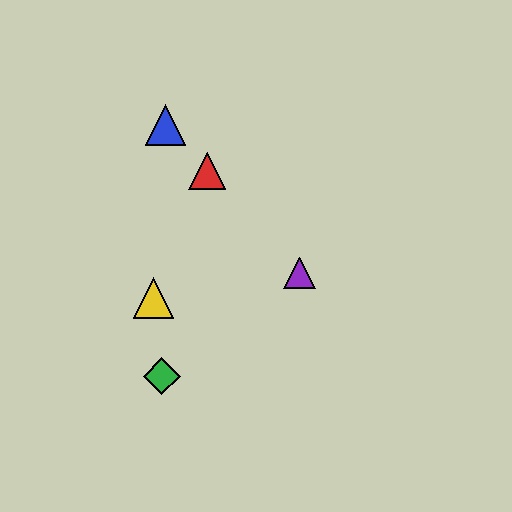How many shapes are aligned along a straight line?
3 shapes (the red triangle, the blue triangle, the purple triangle) are aligned along a straight line.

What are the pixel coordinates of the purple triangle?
The purple triangle is at (300, 273).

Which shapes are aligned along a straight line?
The red triangle, the blue triangle, the purple triangle are aligned along a straight line.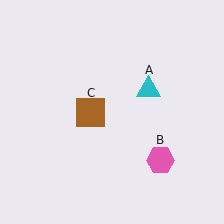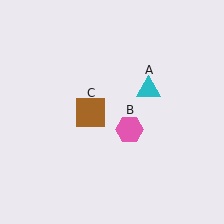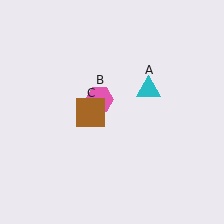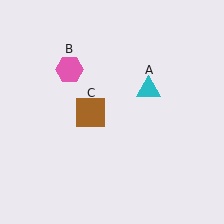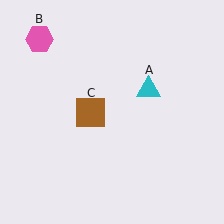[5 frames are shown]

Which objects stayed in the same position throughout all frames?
Cyan triangle (object A) and brown square (object C) remained stationary.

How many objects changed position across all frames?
1 object changed position: pink hexagon (object B).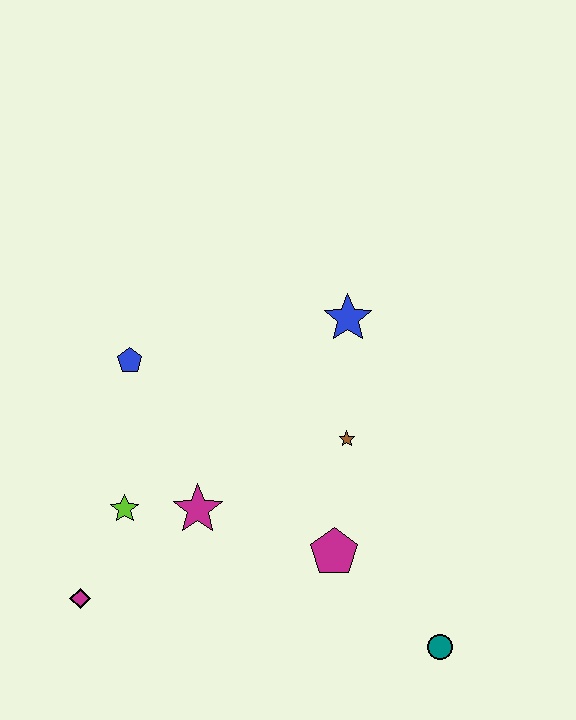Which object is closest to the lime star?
The magenta star is closest to the lime star.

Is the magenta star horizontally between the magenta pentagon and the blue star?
No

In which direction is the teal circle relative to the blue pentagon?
The teal circle is to the right of the blue pentagon.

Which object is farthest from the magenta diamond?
The blue star is farthest from the magenta diamond.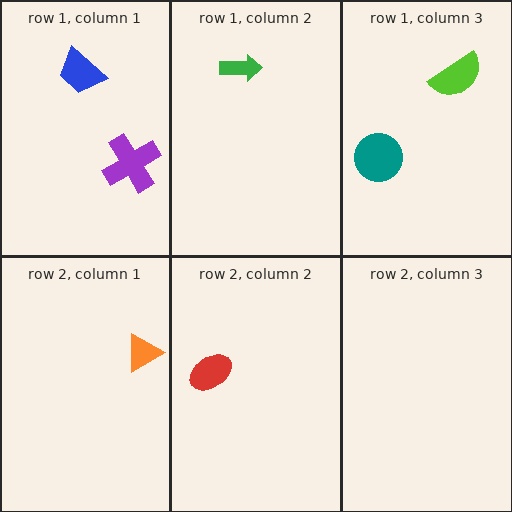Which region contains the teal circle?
The row 1, column 3 region.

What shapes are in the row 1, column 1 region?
The blue trapezoid, the purple cross.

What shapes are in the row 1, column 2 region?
The green arrow.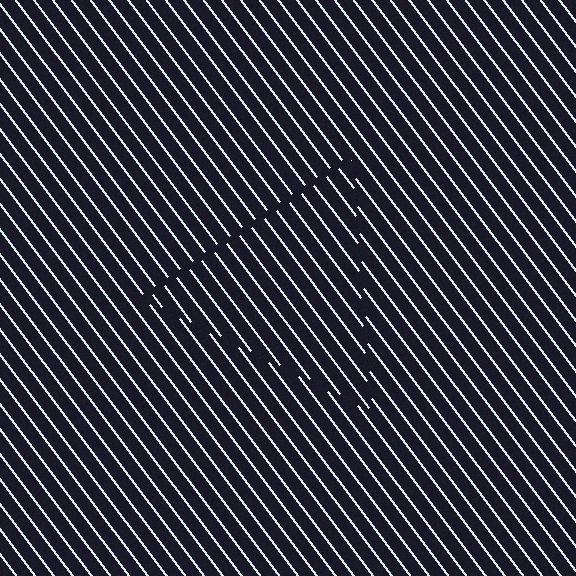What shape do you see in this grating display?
An illusory triangle. The interior of the shape contains the same grating, shifted by half a period — the contour is defined by the phase discontinuity where line-ends from the inner and outer gratings abut.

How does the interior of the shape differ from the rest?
The interior of the shape contains the same grating, shifted by half a period — the contour is defined by the phase discontinuity where line-ends from the inner and outer gratings abut.